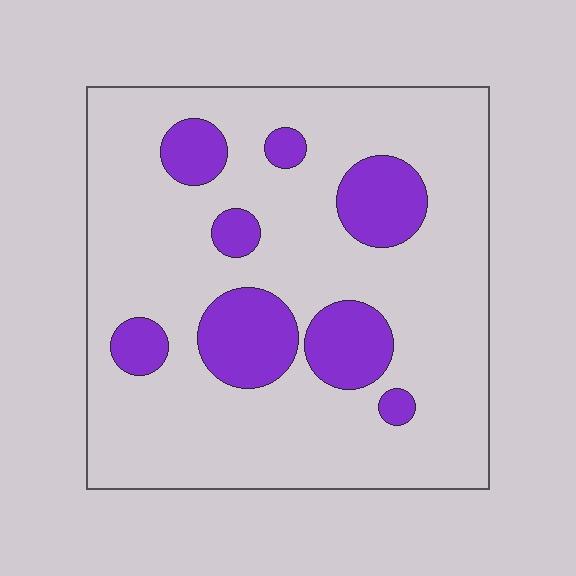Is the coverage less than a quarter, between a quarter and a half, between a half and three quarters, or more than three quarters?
Less than a quarter.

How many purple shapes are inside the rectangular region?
8.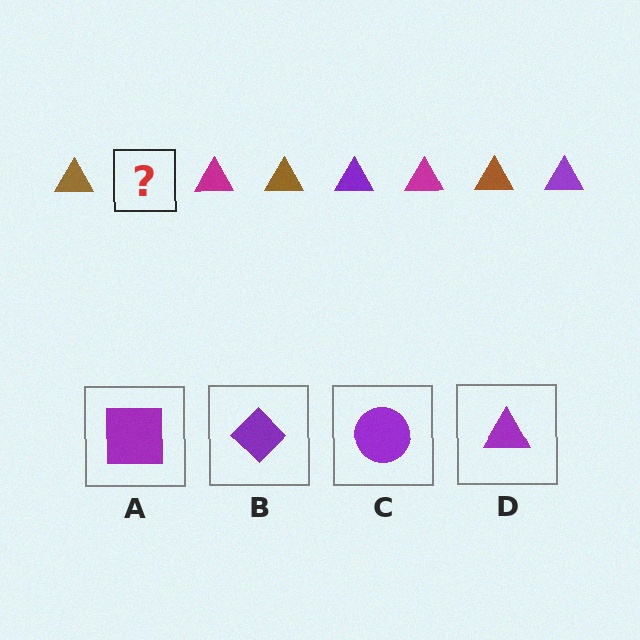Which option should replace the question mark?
Option D.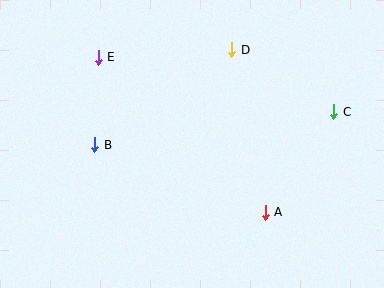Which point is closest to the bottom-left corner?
Point B is closest to the bottom-left corner.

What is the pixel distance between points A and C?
The distance between A and C is 122 pixels.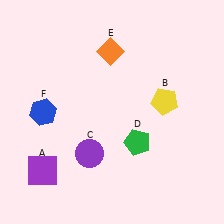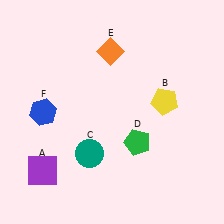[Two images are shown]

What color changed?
The circle (C) changed from purple in Image 1 to teal in Image 2.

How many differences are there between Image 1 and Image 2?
There is 1 difference between the two images.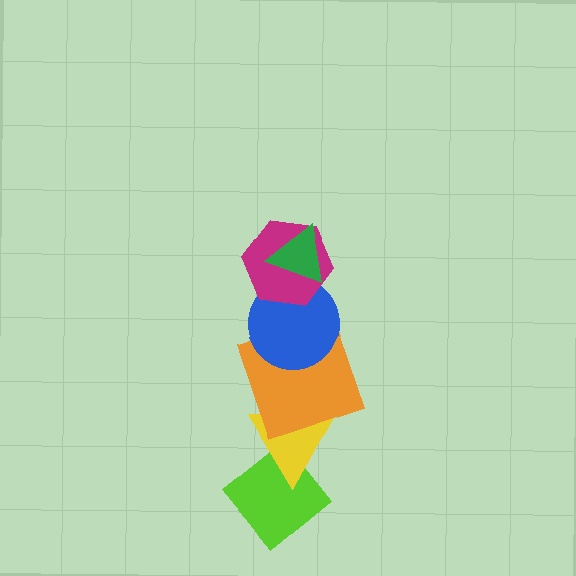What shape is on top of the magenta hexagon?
The green triangle is on top of the magenta hexagon.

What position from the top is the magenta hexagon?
The magenta hexagon is 2nd from the top.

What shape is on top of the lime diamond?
The yellow triangle is on top of the lime diamond.